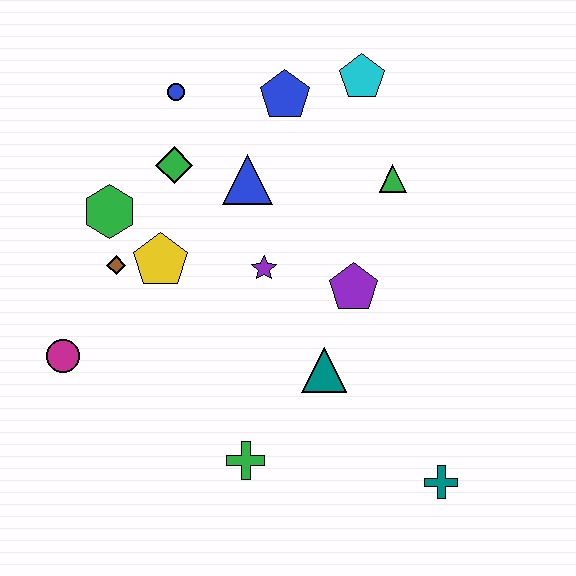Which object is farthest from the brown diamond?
The teal cross is farthest from the brown diamond.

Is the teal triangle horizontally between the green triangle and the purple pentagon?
No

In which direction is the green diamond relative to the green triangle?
The green diamond is to the left of the green triangle.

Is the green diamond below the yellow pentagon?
No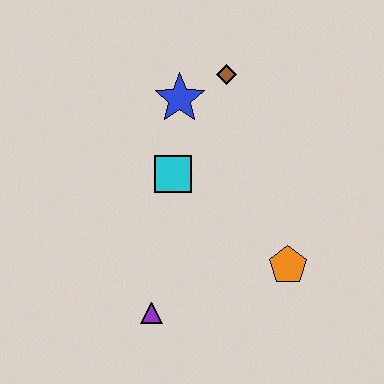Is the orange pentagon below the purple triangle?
No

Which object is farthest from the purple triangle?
The brown diamond is farthest from the purple triangle.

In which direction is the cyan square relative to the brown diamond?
The cyan square is below the brown diamond.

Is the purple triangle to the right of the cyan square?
No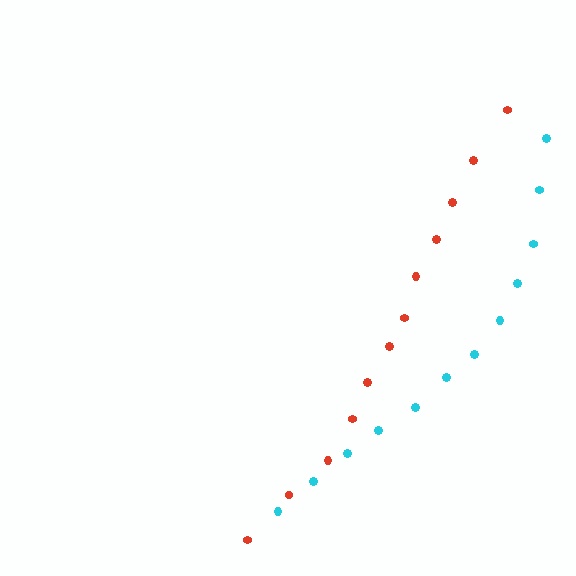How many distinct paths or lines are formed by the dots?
There are 2 distinct paths.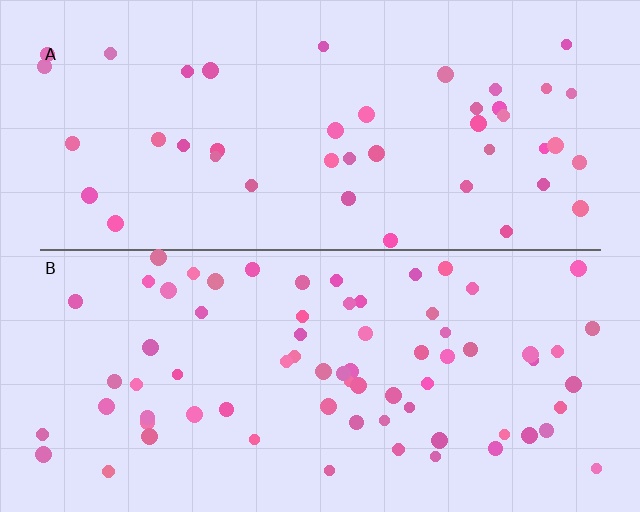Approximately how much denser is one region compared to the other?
Approximately 1.6× — region B over region A.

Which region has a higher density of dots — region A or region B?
B (the bottom).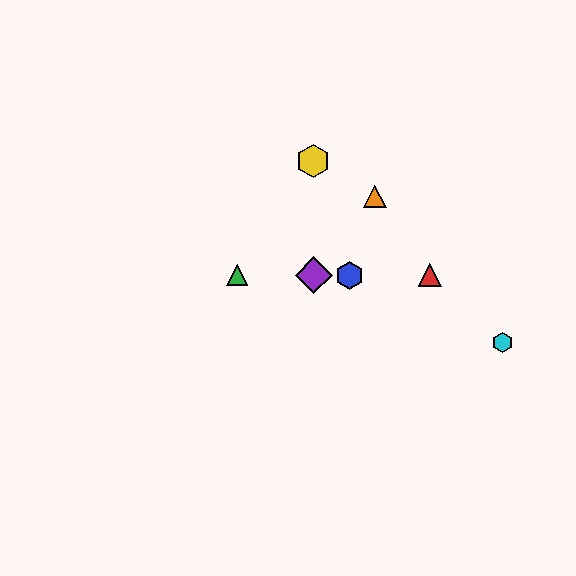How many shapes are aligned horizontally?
4 shapes (the red triangle, the blue hexagon, the green triangle, the purple diamond) are aligned horizontally.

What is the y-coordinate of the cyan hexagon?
The cyan hexagon is at y≈343.